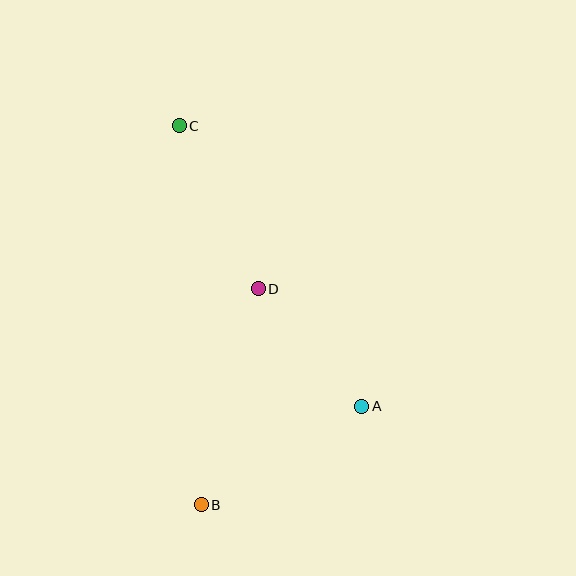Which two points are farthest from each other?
Points B and C are farthest from each other.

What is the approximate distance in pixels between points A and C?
The distance between A and C is approximately 335 pixels.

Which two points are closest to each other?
Points A and D are closest to each other.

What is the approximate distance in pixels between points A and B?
The distance between A and B is approximately 188 pixels.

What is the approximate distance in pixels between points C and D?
The distance between C and D is approximately 181 pixels.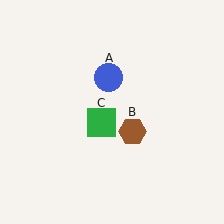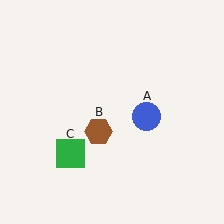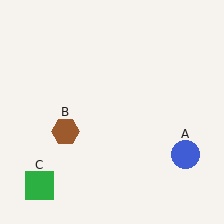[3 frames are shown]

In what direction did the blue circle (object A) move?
The blue circle (object A) moved down and to the right.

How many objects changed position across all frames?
3 objects changed position: blue circle (object A), brown hexagon (object B), green square (object C).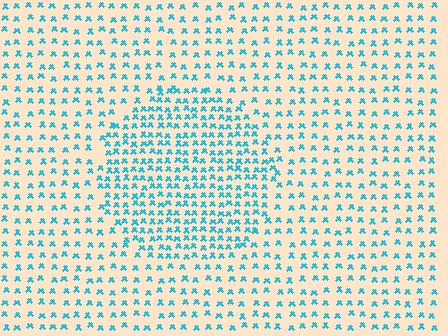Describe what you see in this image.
The image contains small cyan elements arranged at two different densities. A circle-shaped region is visible where the elements are more densely packed than the surrounding area.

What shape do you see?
I see a circle.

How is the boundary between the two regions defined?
The boundary is defined by a change in element density (approximately 1.9x ratio). All elements are the same color, size, and shape.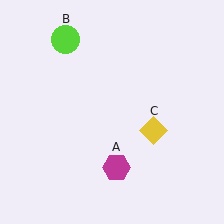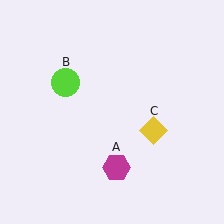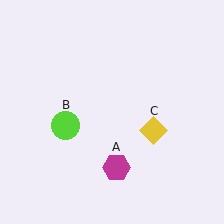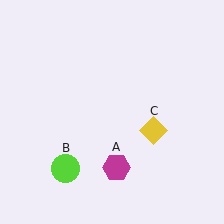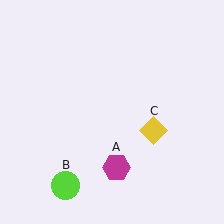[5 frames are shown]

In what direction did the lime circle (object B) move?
The lime circle (object B) moved down.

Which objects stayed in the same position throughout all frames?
Magenta hexagon (object A) and yellow diamond (object C) remained stationary.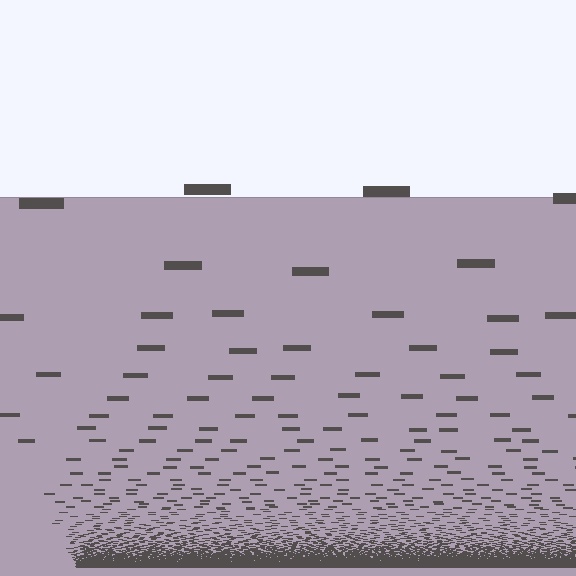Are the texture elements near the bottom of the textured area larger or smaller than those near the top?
Smaller. The gradient is inverted — elements near the bottom are smaller and denser.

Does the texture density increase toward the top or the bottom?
Density increases toward the bottom.